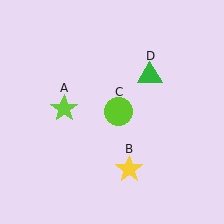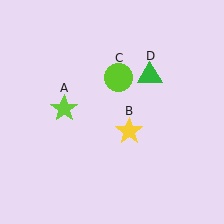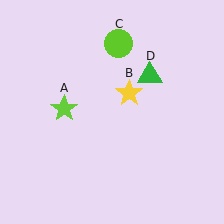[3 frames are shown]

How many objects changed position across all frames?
2 objects changed position: yellow star (object B), lime circle (object C).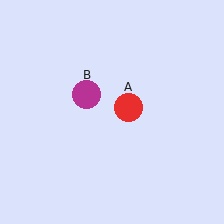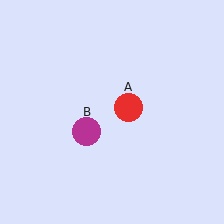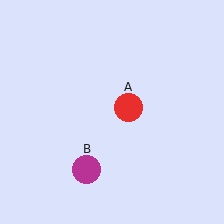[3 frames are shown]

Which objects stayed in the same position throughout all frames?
Red circle (object A) remained stationary.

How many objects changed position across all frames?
1 object changed position: magenta circle (object B).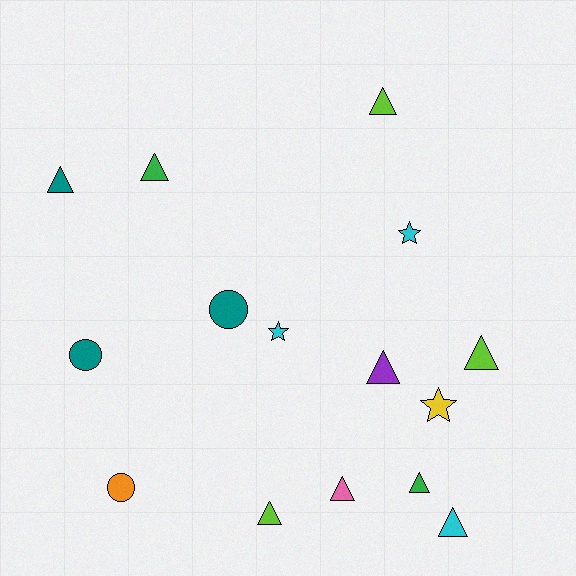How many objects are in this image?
There are 15 objects.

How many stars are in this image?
There are 3 stars.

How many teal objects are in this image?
There are 3 teal objects.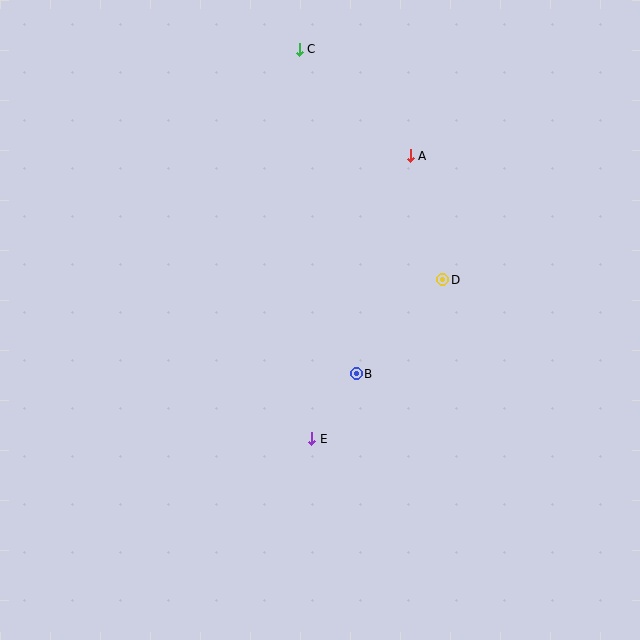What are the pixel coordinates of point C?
Point C is at (299, 49).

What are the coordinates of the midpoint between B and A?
The midpoint between B and A is at (383, 265).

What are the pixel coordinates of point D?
Point D is at (443, 280).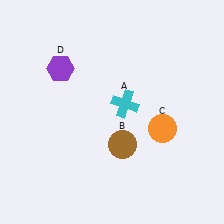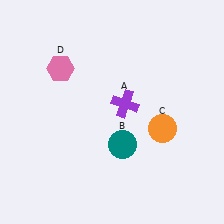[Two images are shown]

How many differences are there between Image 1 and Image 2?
There are 3 differences between the two images.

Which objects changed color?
A changed from cyan to purple. B changed from brown to teal. D changed from purple to pink.